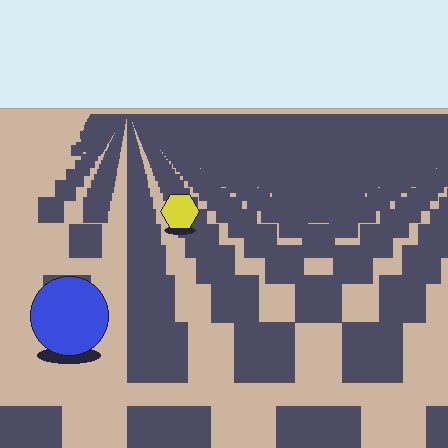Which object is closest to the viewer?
The blue circle is closest. The texture marks near it are larger and more spread out.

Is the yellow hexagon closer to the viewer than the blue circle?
No. The blue circle is closer — you can tell from the texture gradient: the ground texture is coarser near it.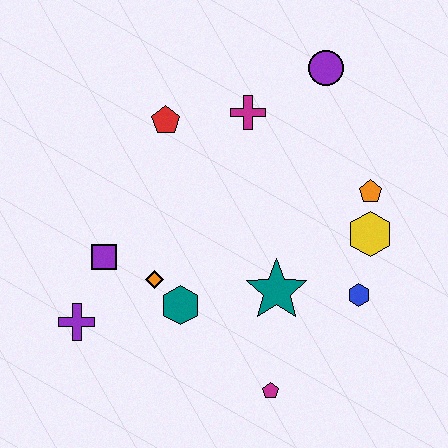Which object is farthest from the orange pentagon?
The purple cross is farthest from the orange pentagon.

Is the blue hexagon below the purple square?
Yes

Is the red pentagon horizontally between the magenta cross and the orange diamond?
Yes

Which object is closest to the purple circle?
The magenta cross is closest to the purple circle.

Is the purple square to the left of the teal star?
Yes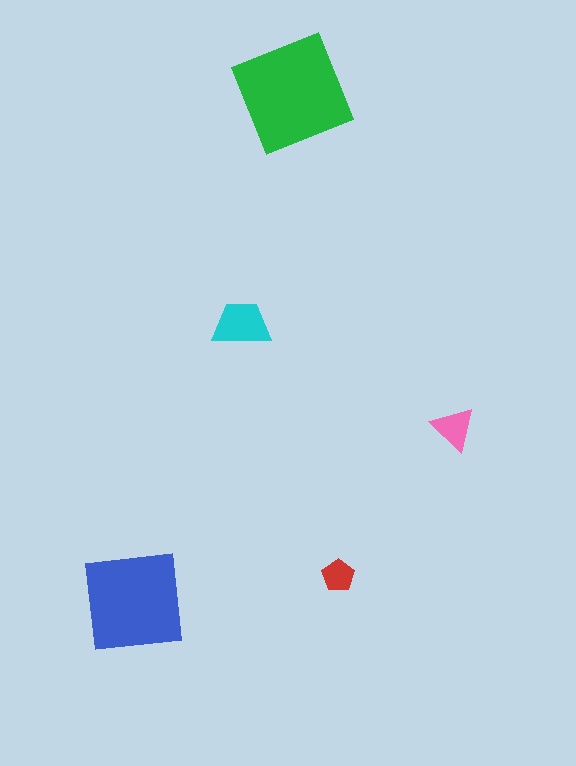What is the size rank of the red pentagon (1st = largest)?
5th.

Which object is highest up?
The green square is topmost.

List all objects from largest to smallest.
The green square, the blue square, the cyan trapezoid, the pink triangle, the red pentagon.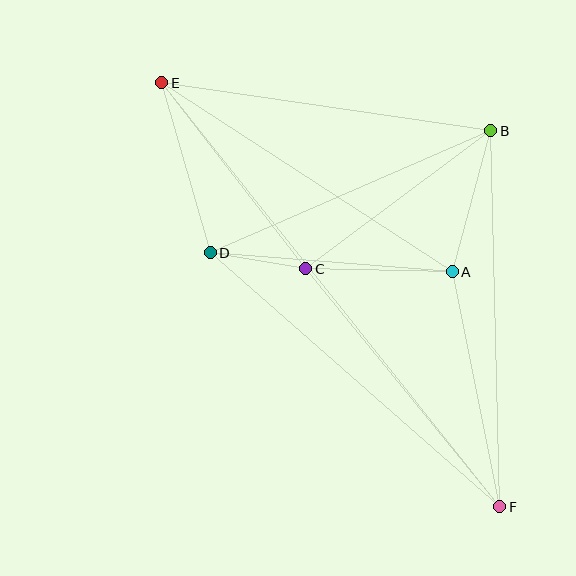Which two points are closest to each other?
Points C and D are closest to each other.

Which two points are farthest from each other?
Points E and F are farthest from each other.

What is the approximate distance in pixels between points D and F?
The distance between D and F is approximately 385 pixels.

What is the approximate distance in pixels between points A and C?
The distance between A and C is approximately 146 pixels.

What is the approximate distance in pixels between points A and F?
The distance between A and F is approximately 240 pixels.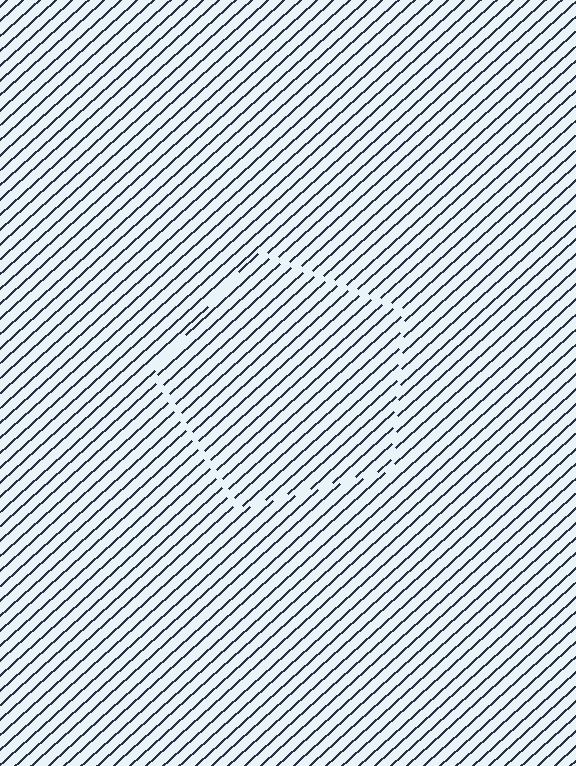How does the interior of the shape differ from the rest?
The interior of the shape contains the same grating, shifted by half a period — the contour is defined by the phase discontinuity where line-ends from the inner and outer gratings abut.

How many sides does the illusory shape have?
5 sides — the line-ends trace a pentagon.